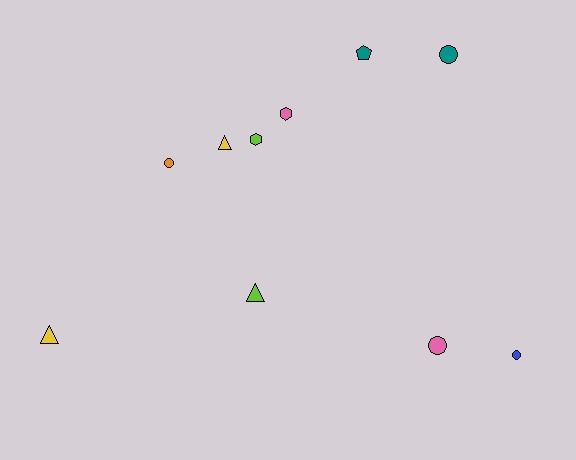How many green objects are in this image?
There are no green objects.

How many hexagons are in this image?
There are 2 hexagons.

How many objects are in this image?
There are 10 objects.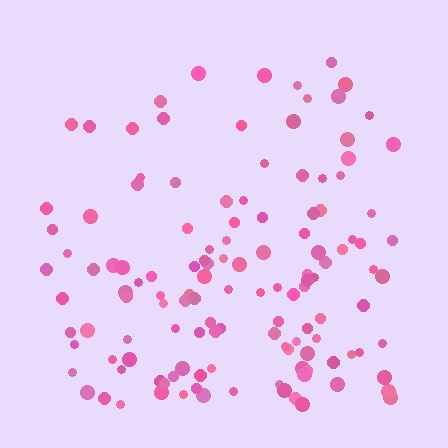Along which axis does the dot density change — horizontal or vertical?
Vertical.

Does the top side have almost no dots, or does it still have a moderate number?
Still a moderate number, just noticeably fewer than the bottom.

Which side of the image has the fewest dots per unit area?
The top.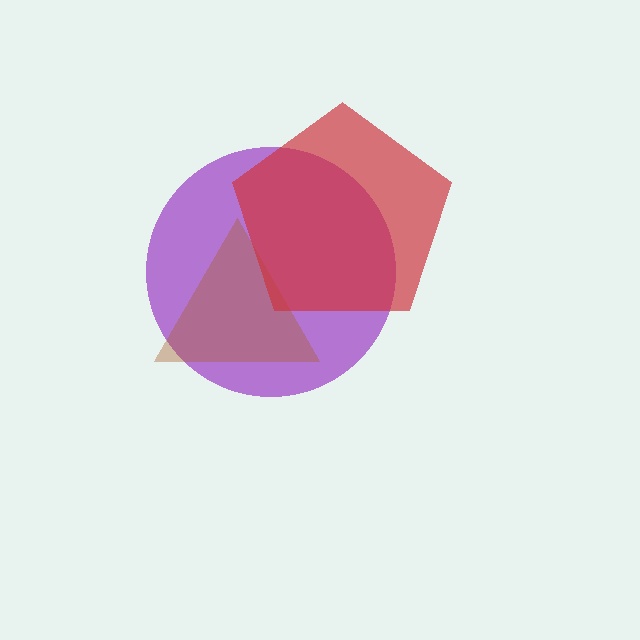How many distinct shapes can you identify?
There are 3 distinct shapes: a purple circle, a brown triangle, a red pentagon.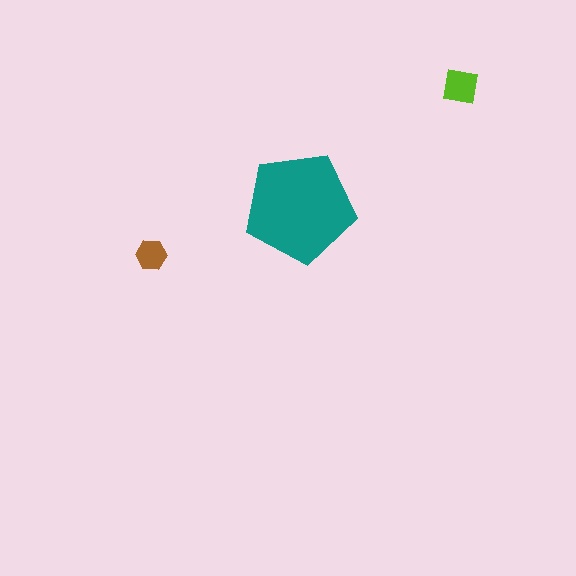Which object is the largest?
The teal pentagon.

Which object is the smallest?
The brown hexagon.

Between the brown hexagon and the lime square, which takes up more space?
The lime square.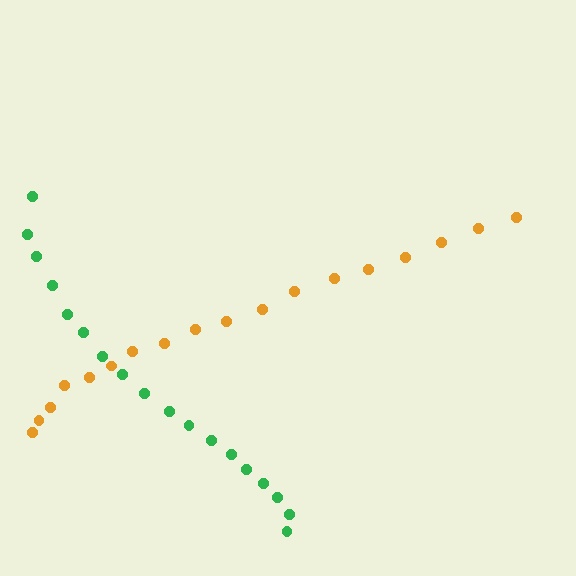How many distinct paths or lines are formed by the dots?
There are 2 distinct paths.